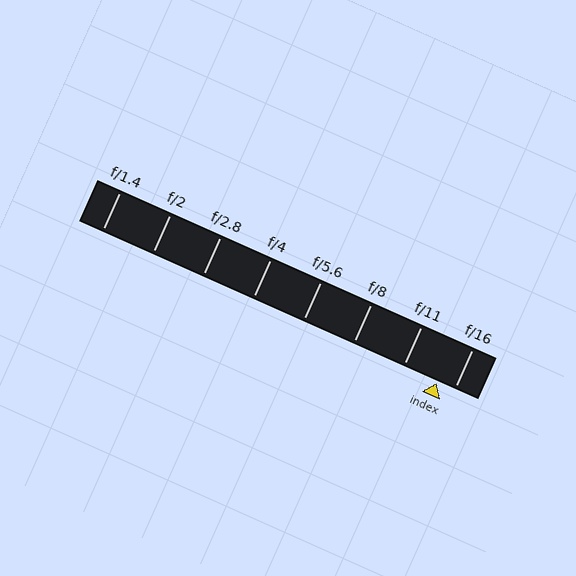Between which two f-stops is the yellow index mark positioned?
The index mark is between f/11 and f/16.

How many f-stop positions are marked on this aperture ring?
There are 8 f-stop positions marked.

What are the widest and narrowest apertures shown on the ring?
The widest aperture shown is f/1.4 and the narrowest is f/16.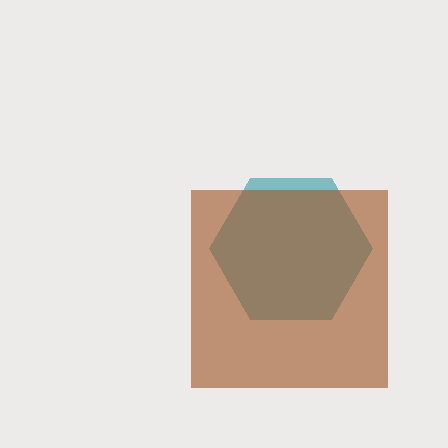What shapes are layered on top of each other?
The layered shapes are: a teal hexagon, a brown square.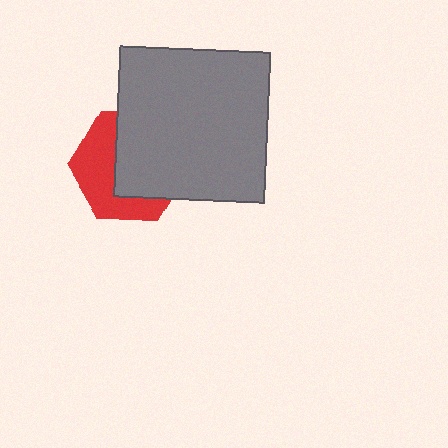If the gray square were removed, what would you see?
You would see the complete red hexagon.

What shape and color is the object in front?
The object in front is a gray square.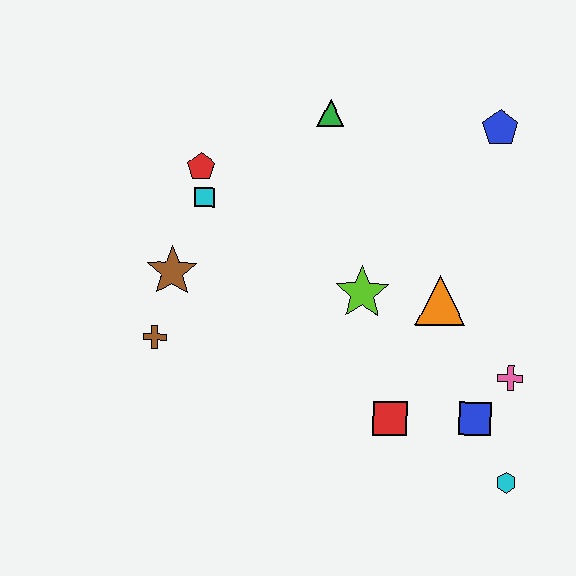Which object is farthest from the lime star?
The cyan hexagon is farthest from the lime star.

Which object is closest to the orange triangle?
The lime star is closest to the orange triangle.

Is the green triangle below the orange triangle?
No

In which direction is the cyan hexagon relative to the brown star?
The cyan hexagon is to the right of the brown star.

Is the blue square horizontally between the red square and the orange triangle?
No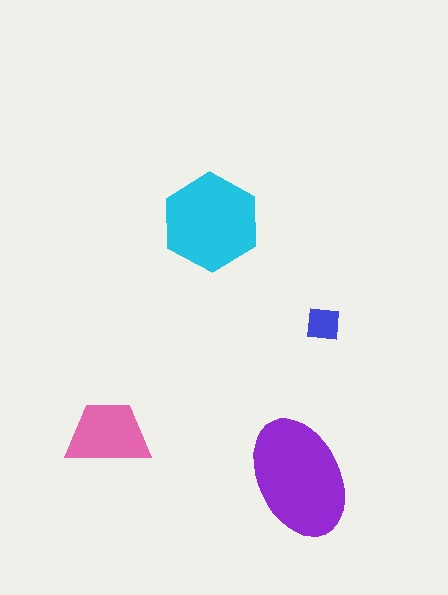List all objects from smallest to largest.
The blue square, the pink trapezoid, the cyan hexagon, the purple ellipse.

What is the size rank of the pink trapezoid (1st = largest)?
3rd.